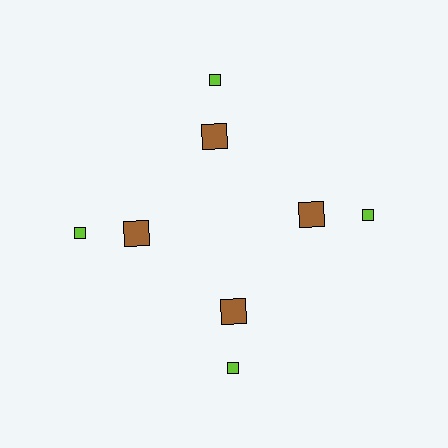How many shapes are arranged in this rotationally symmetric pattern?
There are 8 shapes, arranged in 4 groups of 2.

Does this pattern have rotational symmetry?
Yes, this pattern has 4-fold rotational symmetry. It looks the same after rotating 90 degrees around the center.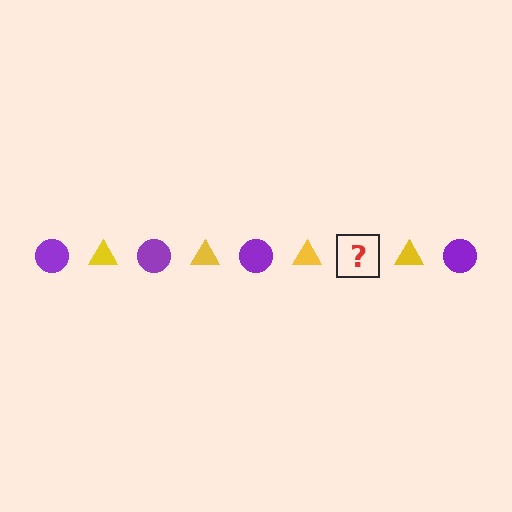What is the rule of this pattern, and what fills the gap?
The rule is that the pattern alternates between purple circle and yellow triangle. The gap should be filled with a purple circle.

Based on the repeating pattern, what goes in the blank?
The blank should be a purple circle.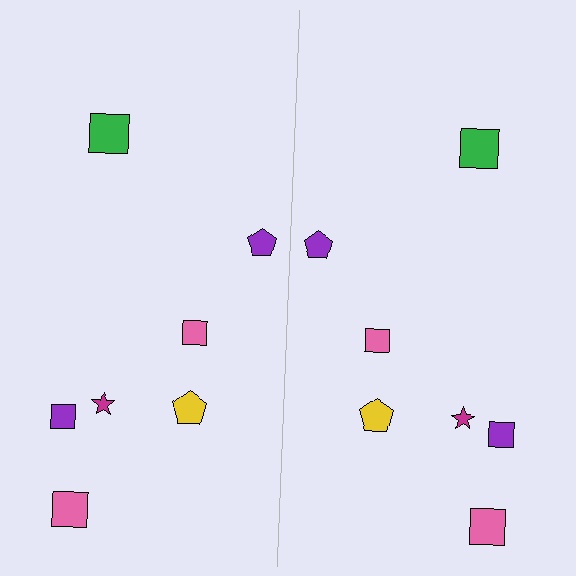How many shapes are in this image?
There are 14 shapes in this image.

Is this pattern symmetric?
Yes, this pattern has bilateral (reflection) symmetry.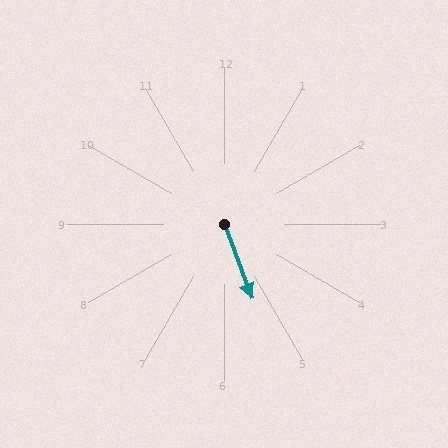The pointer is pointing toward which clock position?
Roughly 5 o'clock.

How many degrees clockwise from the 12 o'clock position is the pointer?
Approximately 160 degrees.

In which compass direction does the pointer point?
South.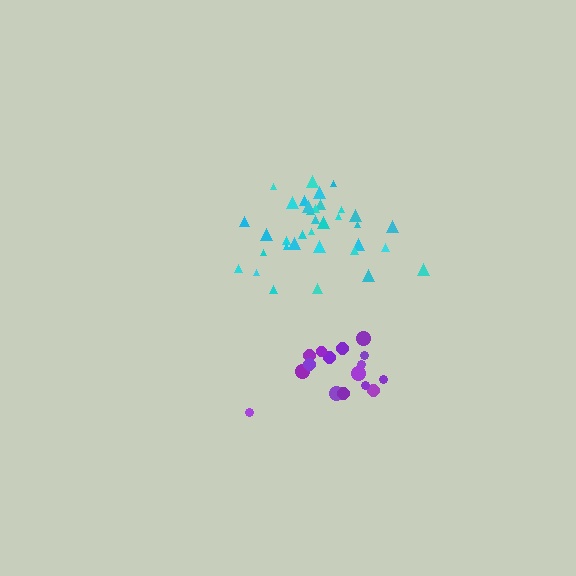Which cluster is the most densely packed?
Cyan.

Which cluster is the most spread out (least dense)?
Purple.